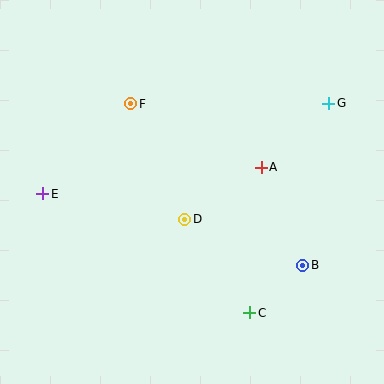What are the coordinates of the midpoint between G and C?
The midpoint between G and C is at (289, 208).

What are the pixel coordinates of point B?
Point B is at (303, 265).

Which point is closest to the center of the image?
Point D at (185, 219) is closest to the center.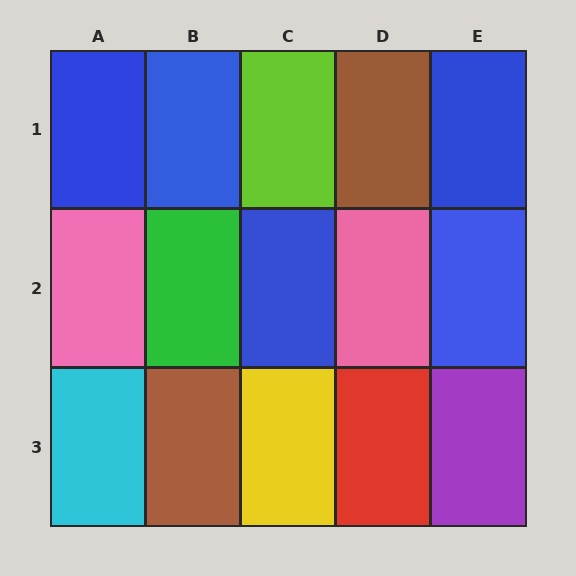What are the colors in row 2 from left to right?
Pink, green, blue, pink, blue.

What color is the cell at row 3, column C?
Yellow.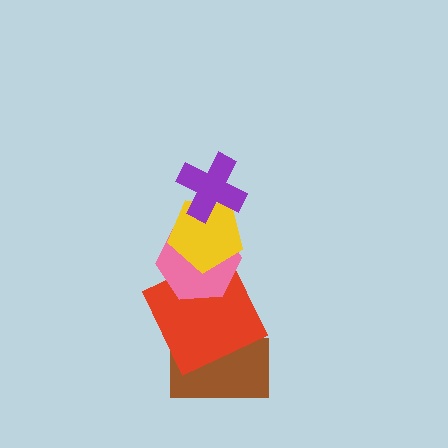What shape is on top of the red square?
The pink hexagon is on top of the red square.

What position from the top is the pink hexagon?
The pink hexagon is 3rd from the top.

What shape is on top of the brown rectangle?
The red square is on top of the brown rectangle.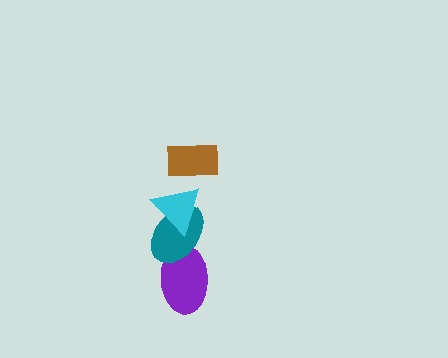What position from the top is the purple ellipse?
The purple ellipse is 4th from the top.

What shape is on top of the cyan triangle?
The brown rectangle is on top of the cyan triangle.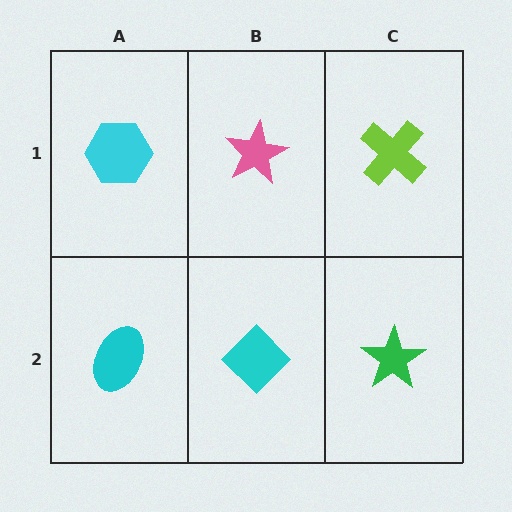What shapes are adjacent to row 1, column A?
A cyan ellipse (row 2, column A), a pink star (row 1, column B).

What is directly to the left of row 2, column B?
A cyan ellipse.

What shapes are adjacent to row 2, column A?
A cyan hexagon (row 1, column A), a cyan diamond (row 2, column B).